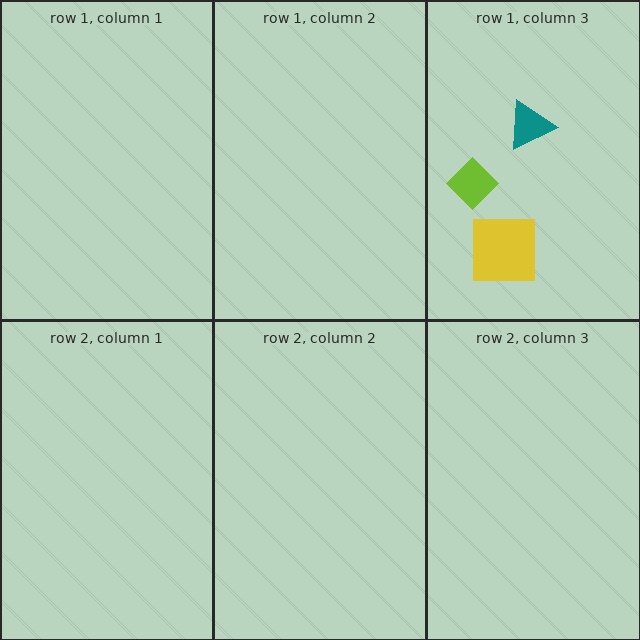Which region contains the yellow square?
The row 1, column 3 region.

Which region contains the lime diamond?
The row 1, column 3 region.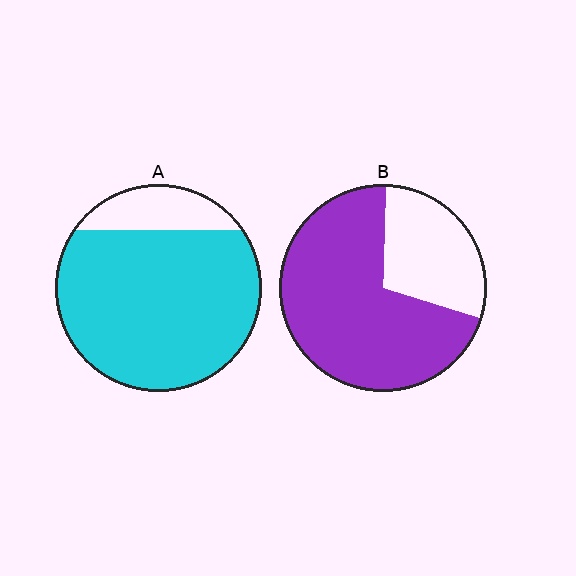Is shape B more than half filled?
Yes.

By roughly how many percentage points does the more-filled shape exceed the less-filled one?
By roughly 15 percentage points (A over B).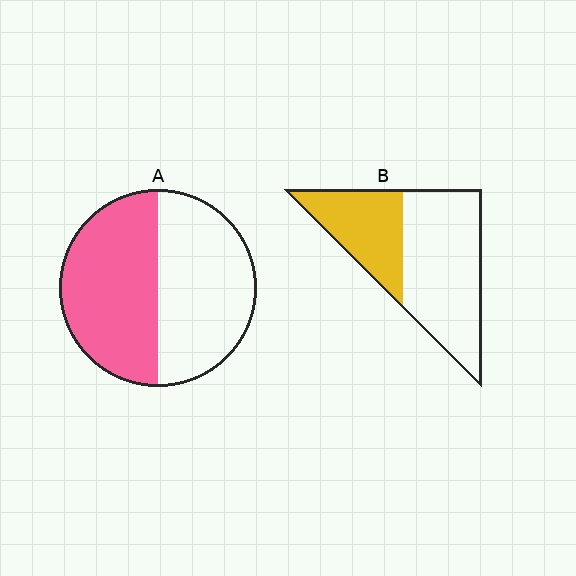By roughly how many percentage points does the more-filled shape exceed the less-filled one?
By roughly 15 percentage points (A over B).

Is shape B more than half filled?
No.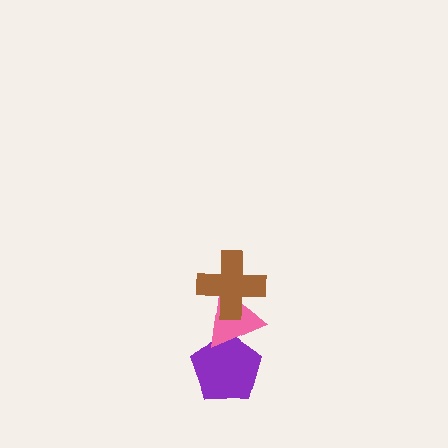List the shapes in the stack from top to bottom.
From top to bottom: the brown cross, the pink triangle, the purple pentagon.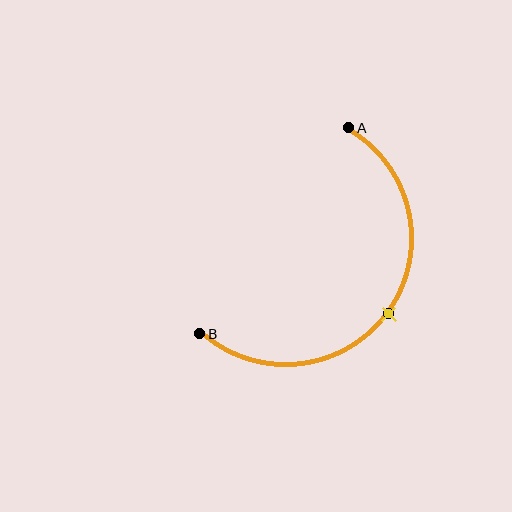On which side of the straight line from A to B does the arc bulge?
The arc bulges below and to the right of the straight line connecting A and B.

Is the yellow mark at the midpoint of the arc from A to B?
Yes. The yellow mark lies on the arc at equal arc-length from both A and B — it is the arc midpoint.